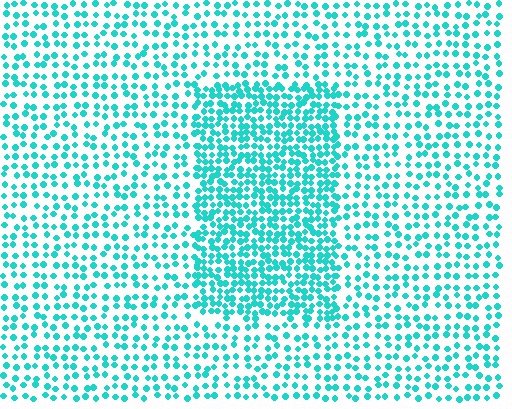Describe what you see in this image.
The image contains small cyan elements arranged at two different densities. A rectangle-shaped region is visible where the elements are more densely packed than the surrounding area.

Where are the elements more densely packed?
The elements are more densely packed inside the rectangle boundary.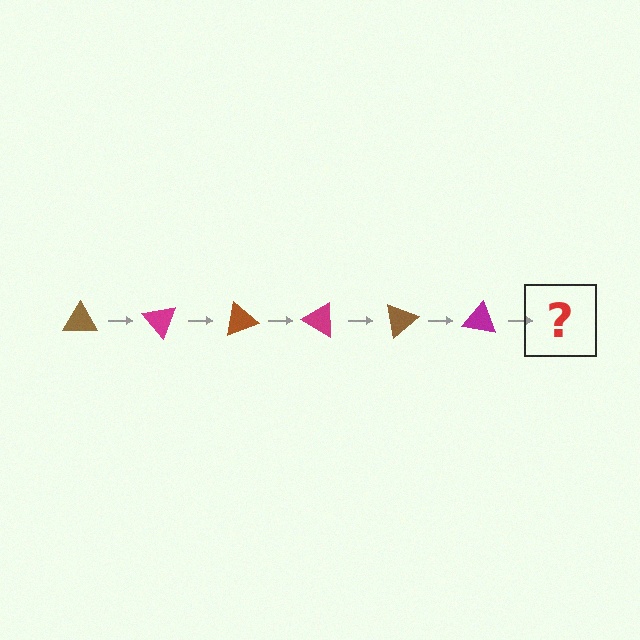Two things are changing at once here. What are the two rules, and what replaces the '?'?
The two rules are that it rotates 50 degrees each step and the color cycles through brown and magenta. The '?' should be a brown triangle, rotated 300 degrees from the start.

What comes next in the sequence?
The next element should be a brown triangle, rotated 300 degrees from the start.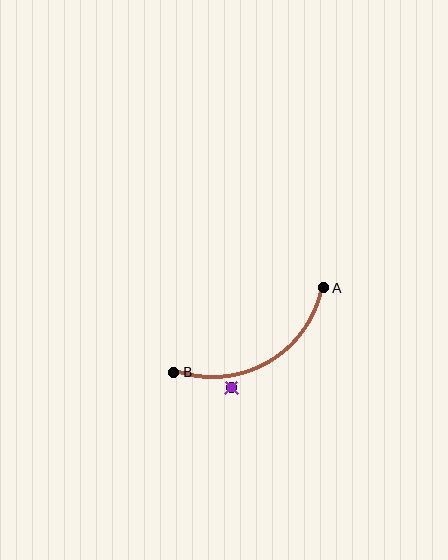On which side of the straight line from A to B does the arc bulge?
The arc bulges below the straight line connecting A and B.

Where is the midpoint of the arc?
The arc midpoint is the point on the curve farthest from the straight line joining A and B. It sits below that line.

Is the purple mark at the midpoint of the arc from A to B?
No — the purple mark does not lie on the arc at all. It sits slightly outside the curve.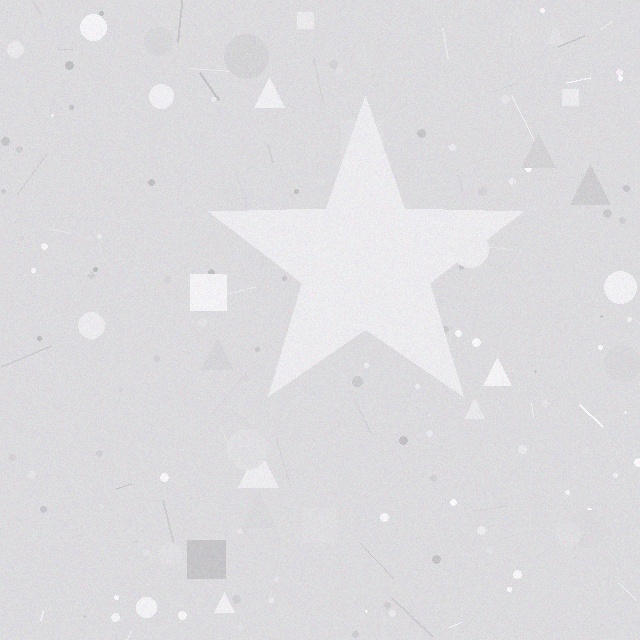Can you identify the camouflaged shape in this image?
The camouflaged shape is a star.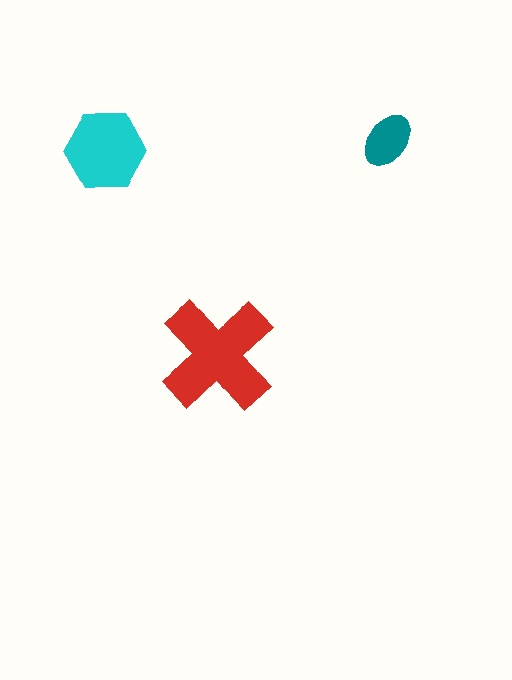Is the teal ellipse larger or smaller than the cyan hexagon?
Smaller.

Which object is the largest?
The red cross.